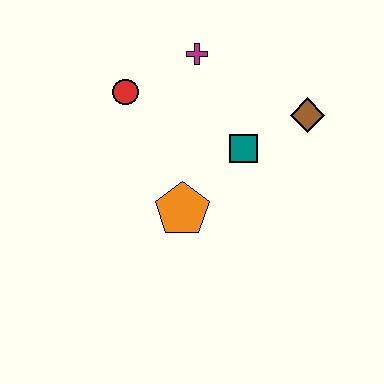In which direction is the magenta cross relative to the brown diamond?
The magenta cross is to the left of the brown diamond.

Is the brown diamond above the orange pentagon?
Yes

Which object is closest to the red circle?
The magenta cross is closest to the red circle.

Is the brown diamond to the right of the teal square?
Yes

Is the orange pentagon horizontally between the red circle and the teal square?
Yes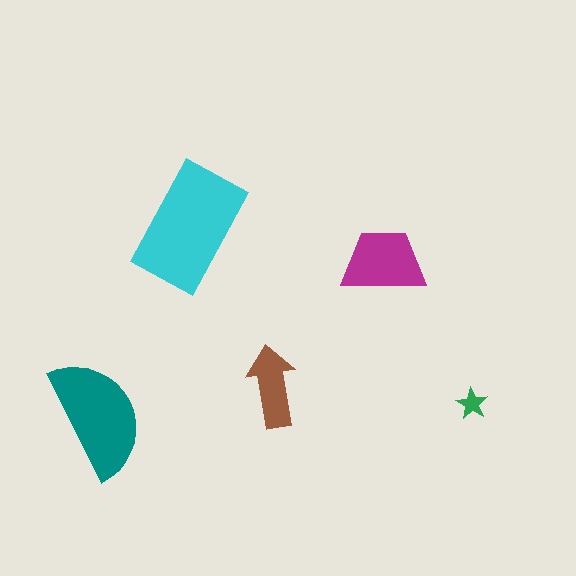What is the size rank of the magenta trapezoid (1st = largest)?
3rd.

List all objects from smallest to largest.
The green star, the brown arrow, the magenta trapezoid, the teal semicircle, the cyan rectangle.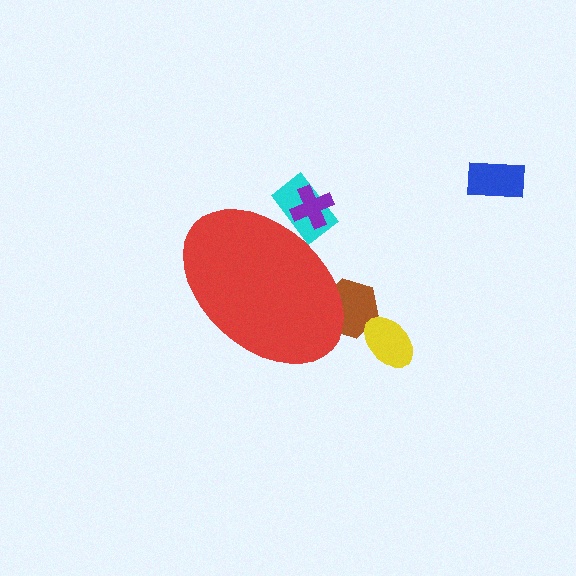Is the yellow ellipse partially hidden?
No, the yellow ellipse is fully visible.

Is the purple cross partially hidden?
Yes, the purple cross is partially hidden behind the red ellipse.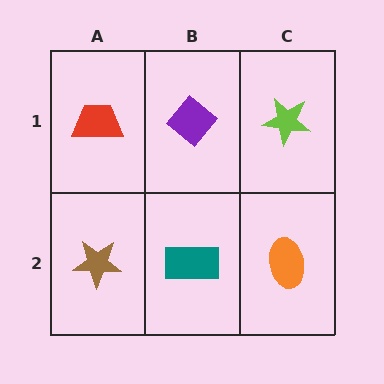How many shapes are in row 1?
3 shapes.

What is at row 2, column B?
A teal rectangle.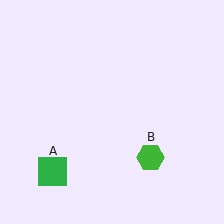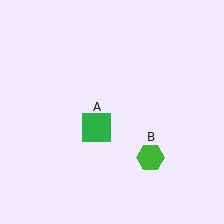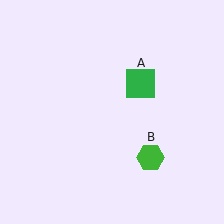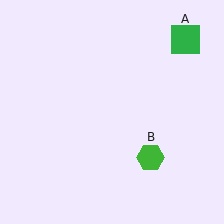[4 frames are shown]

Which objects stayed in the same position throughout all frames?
Green hexagon (object B) remained stationary.